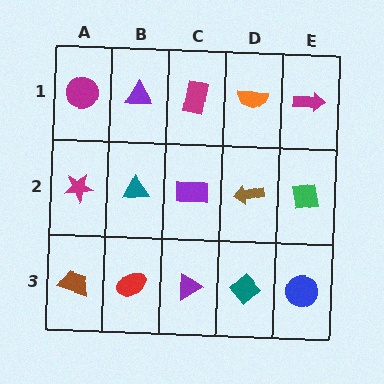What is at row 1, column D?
An orange semicircle.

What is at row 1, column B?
A purple triangle.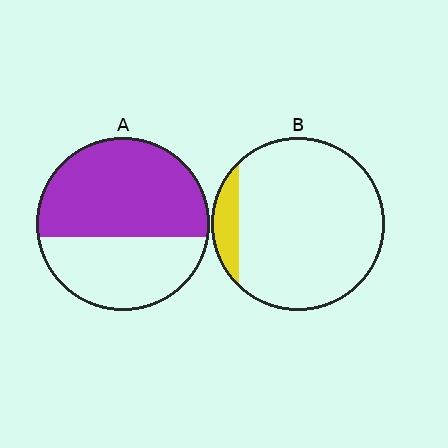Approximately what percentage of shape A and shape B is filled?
A is approximately 60% and B is approximately 10%.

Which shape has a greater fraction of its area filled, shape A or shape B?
Shape A.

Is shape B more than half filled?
No.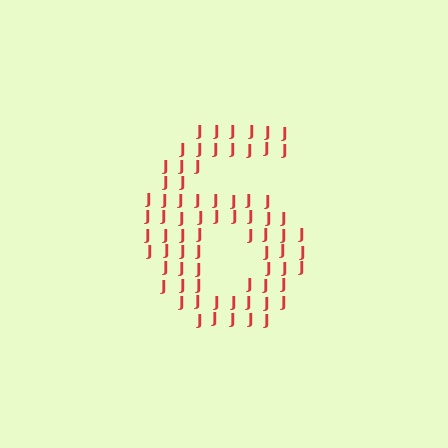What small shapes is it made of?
It is made of small letter J's.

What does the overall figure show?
The overall figure shows the digit 6.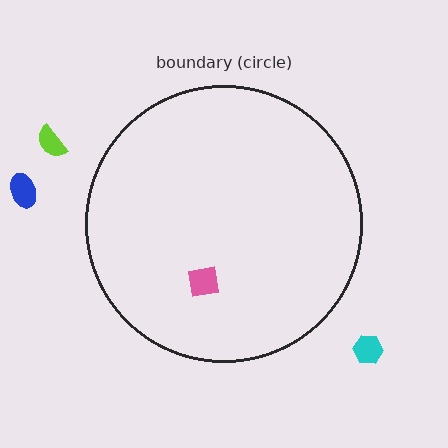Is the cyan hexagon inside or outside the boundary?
Outside.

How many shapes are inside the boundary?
1 inside, 3 outside.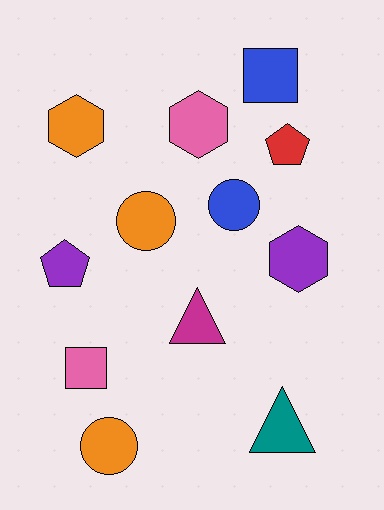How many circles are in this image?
There are 3 circles.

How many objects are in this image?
There are 12 objects.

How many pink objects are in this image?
There are 2 pink objects.